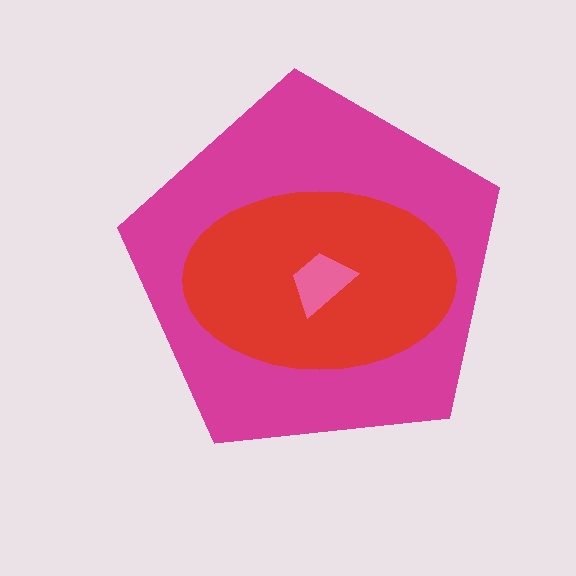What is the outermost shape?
The magenta pentagon.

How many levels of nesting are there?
3.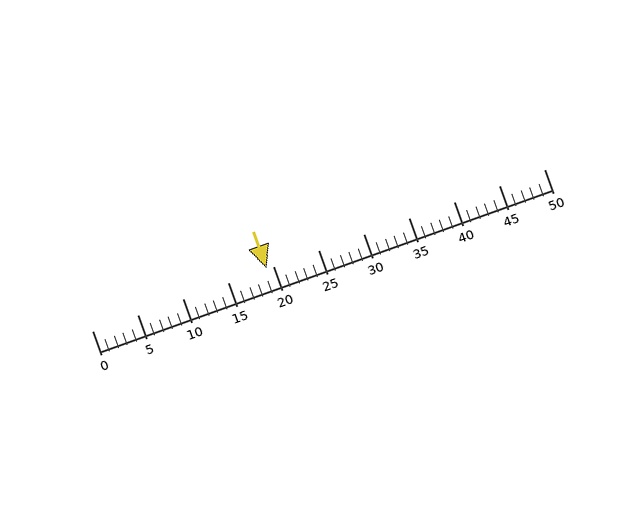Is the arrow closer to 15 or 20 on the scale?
The arrow is closer to 20.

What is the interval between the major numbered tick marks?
The major tick marks are spaced 5 units apart.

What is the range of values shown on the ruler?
The ruler shows values from 0 to 50.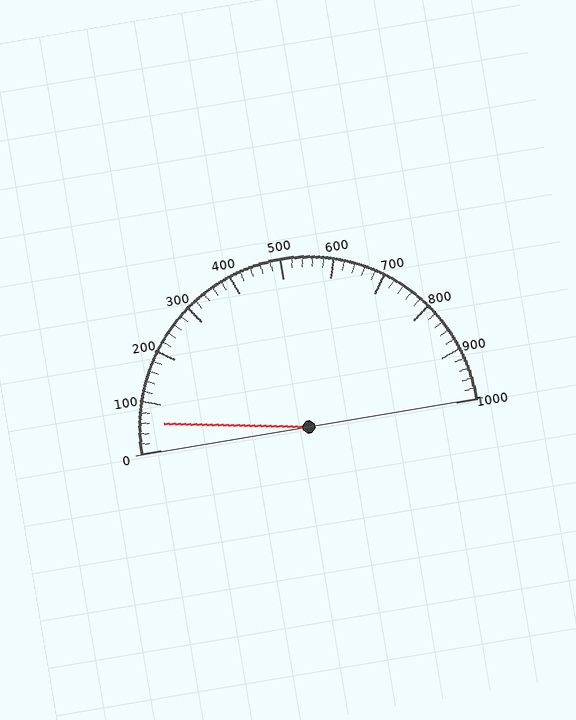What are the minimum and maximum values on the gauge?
The gauge ranges from 0 to 1000.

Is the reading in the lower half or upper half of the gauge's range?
The reading is in the lower half of the range (0 to 1000).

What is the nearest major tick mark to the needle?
The nearest major tick mark is 100.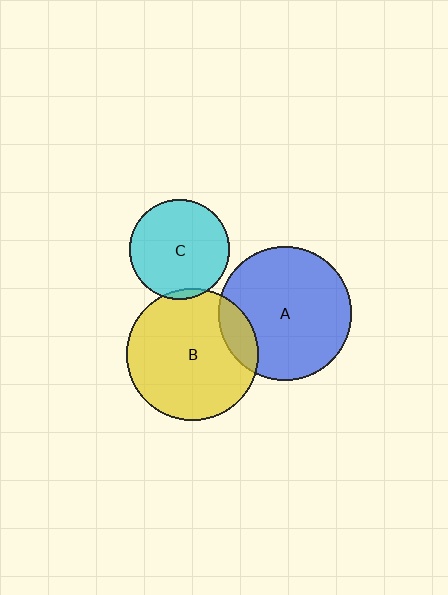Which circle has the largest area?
Circle A (blue).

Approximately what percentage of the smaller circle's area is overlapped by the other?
Approximately 5%.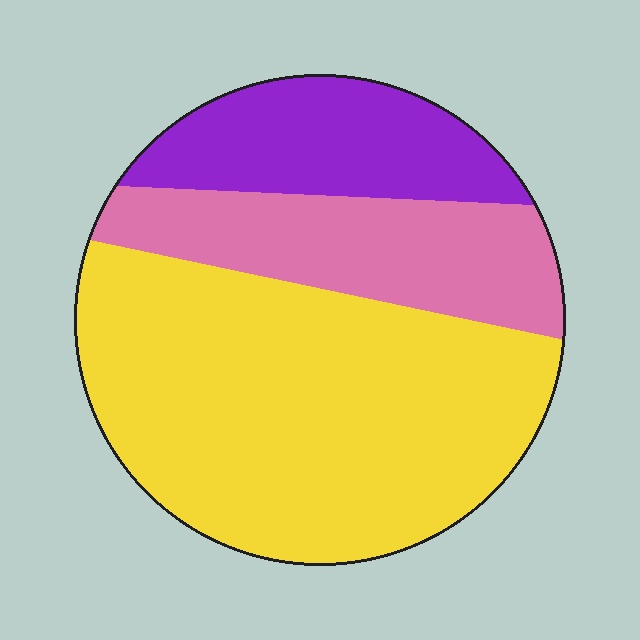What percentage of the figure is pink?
Pink takes up about one quarter (1/4) of the figure.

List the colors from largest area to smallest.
From largest to smallest: yellow, pink, purple.